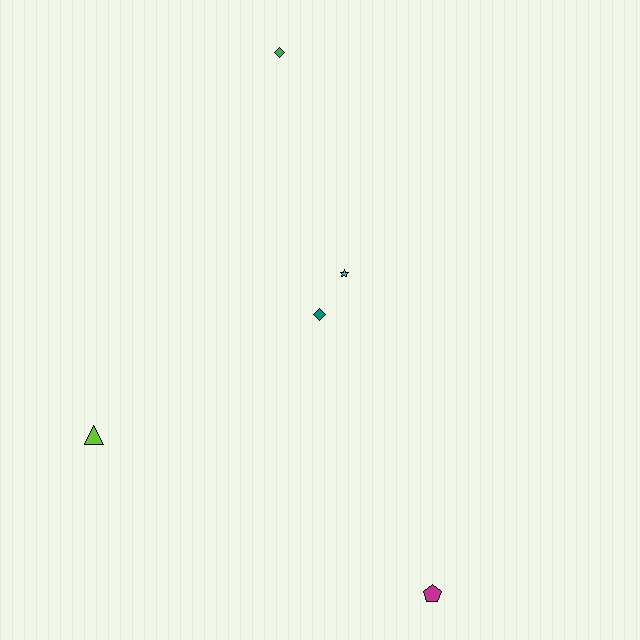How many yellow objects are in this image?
There are no yellow objects.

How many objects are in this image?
There are 5 objects.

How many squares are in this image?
There are no squares.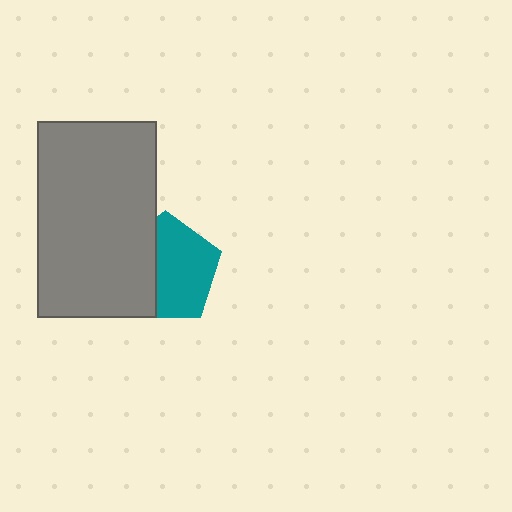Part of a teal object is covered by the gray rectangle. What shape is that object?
It is a pentagon.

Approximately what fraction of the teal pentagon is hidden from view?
Roughly 40% of the teal pentagon is hidden behind the gray rectangle.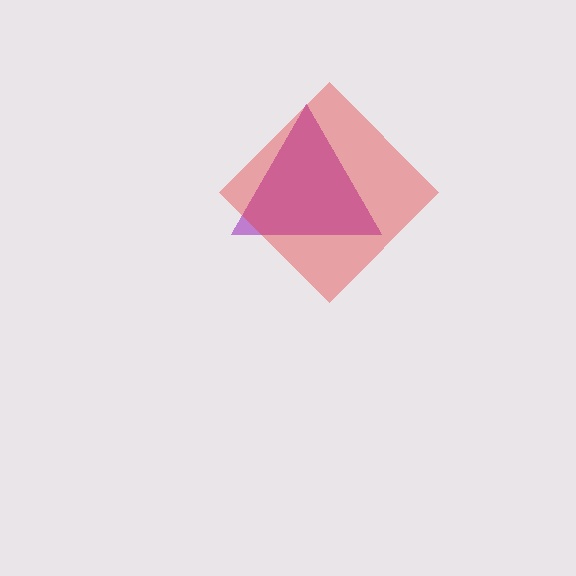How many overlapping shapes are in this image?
There are 2 overlapping shapes in the image.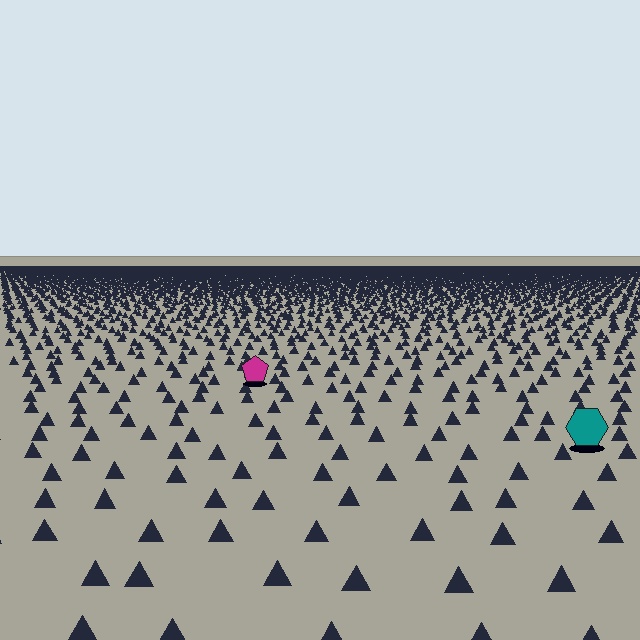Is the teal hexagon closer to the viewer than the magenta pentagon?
Yes. The teal hexagon is closer — you can tell from the texture gradient: the ground texture is coarser near it.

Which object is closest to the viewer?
The teal hexagon is closest. The texture marks near it are larger and more spread out.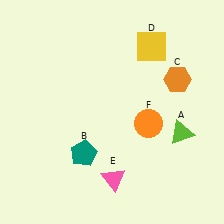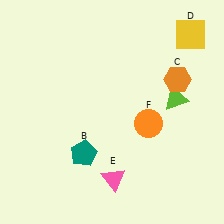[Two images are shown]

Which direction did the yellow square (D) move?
The yellow square (D) moved right.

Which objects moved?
The objects that moved are: the lime triangle (A), the yellow square (D).